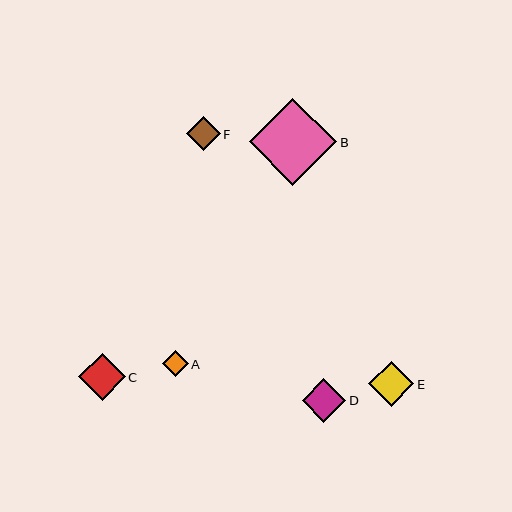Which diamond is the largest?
Diamond B is the largest with a size of approximately 87 pixels.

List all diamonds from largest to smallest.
From largest to smallest: B, C, E, D, F, A.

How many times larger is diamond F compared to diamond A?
Diamond F is approximately 1.3 times the size of diamond A.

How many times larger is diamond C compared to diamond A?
Diamond C is approximately 1.8 times the size of diamond A.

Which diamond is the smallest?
Diamond A is the smallest with a size of approximately 25 pixels.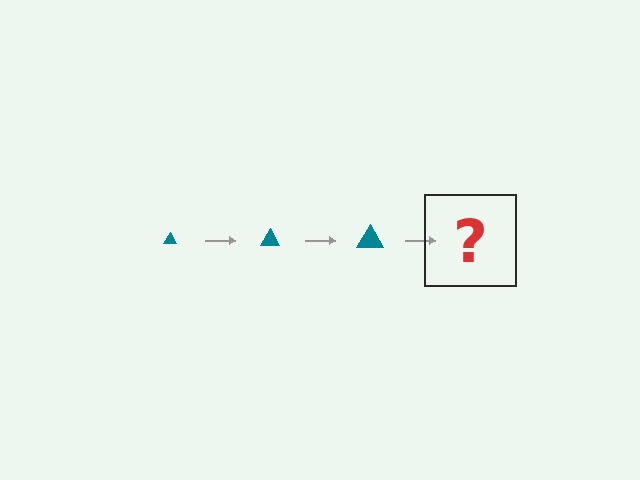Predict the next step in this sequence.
The next step is a teal triangle, larger than the previous one.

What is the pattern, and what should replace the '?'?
The pattern is that the triangle gets progressively larger each step. The '?' should be a teal triangle, larger than the previous one.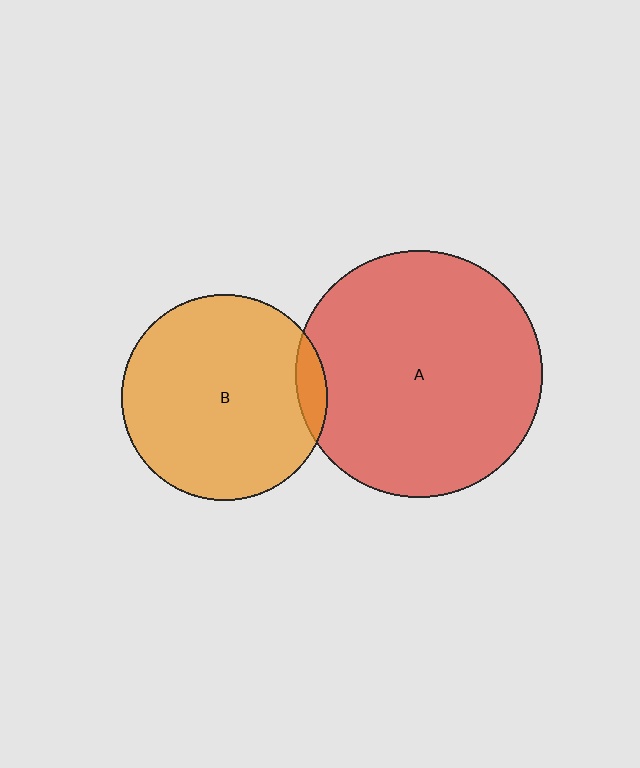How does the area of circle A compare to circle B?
Approximately 1.4 times.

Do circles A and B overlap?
Yes.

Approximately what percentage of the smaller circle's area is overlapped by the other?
Approximately 5%.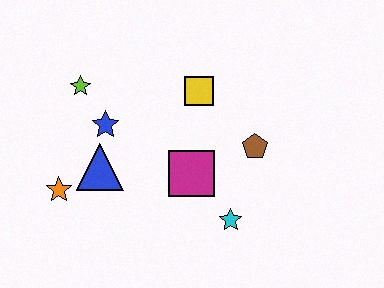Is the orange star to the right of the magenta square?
No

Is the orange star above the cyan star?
Yes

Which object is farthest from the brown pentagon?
The orange star is farthest from the brown pentagon.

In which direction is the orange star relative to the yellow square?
The orange star is to the left of the yellow square.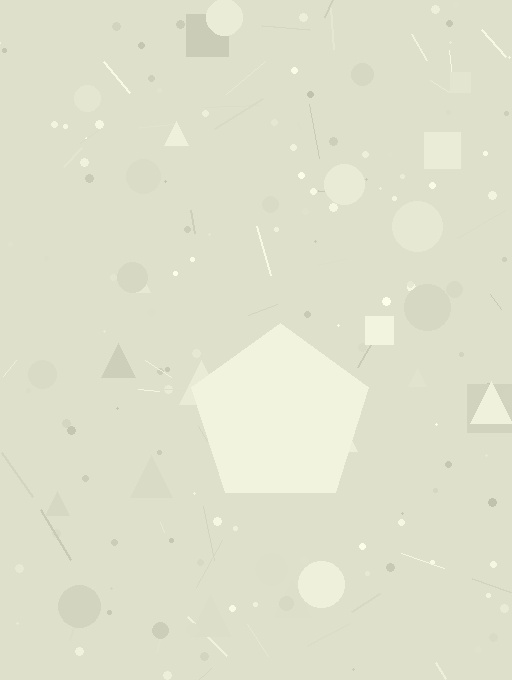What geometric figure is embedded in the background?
A pentagon is embedded in the background.